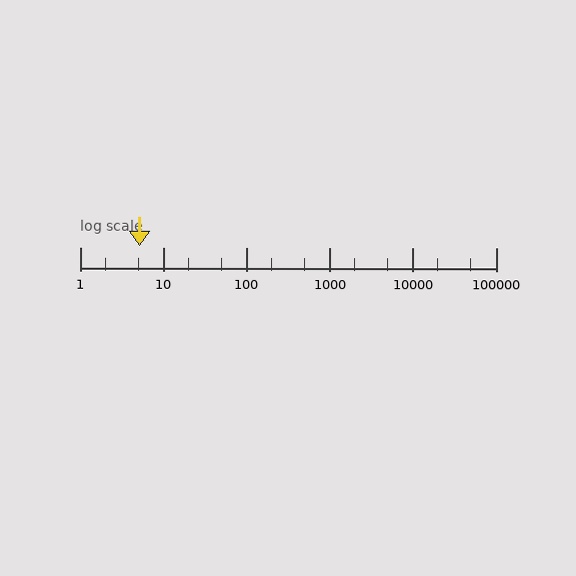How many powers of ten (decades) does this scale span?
The scale spans 5 decades, from 1 to 100000.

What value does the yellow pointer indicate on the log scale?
The pointer indicates approximately 5.2.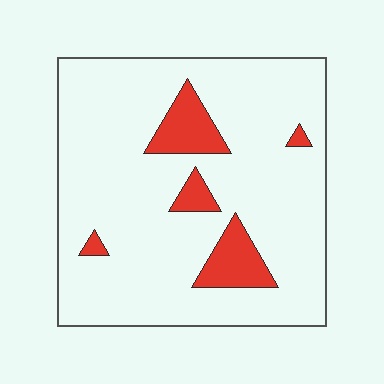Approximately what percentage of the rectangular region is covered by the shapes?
Approximately 10%.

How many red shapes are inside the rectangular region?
5.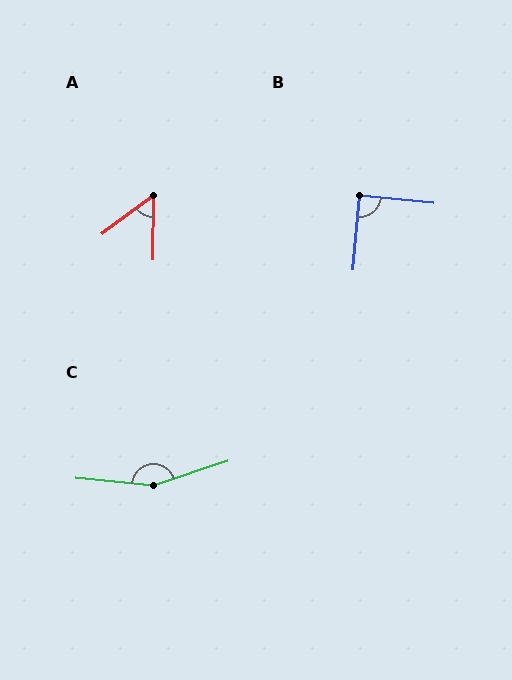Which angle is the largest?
C, at approximately 157 degrees.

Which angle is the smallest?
A, at approximately 52 degrees.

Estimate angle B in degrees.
Approximately 89 degrees.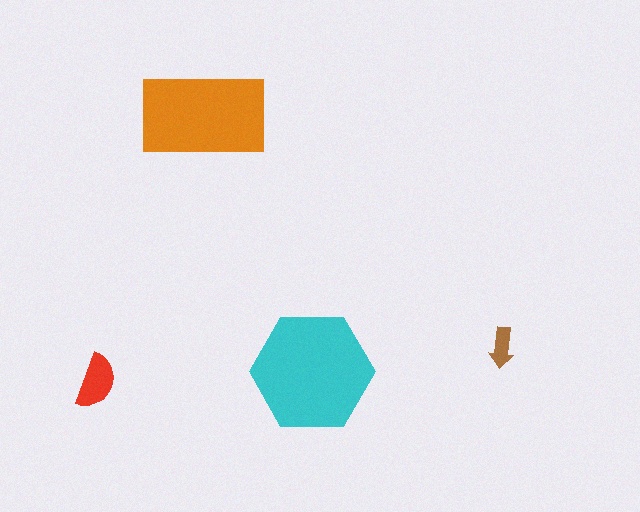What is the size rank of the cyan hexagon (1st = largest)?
1st.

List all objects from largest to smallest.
The cyan hexagon, the orange rectangle, the red semicircle, the brown arrow.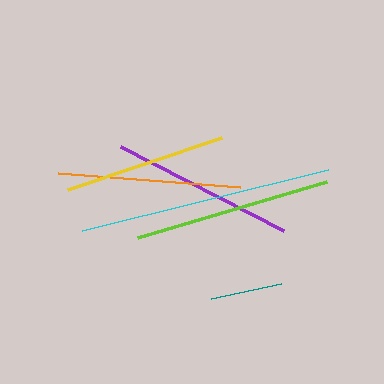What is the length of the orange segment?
The orange segment is approximately 182 pixels long.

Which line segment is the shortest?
The teal line is the shortest at approximately 71 pixels.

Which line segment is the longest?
The cyan line is the longest at approximately 254 pixels.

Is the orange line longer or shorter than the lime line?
The lime line is longer than the orange line.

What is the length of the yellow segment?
The yellow segment is approximately 163 pixels long.